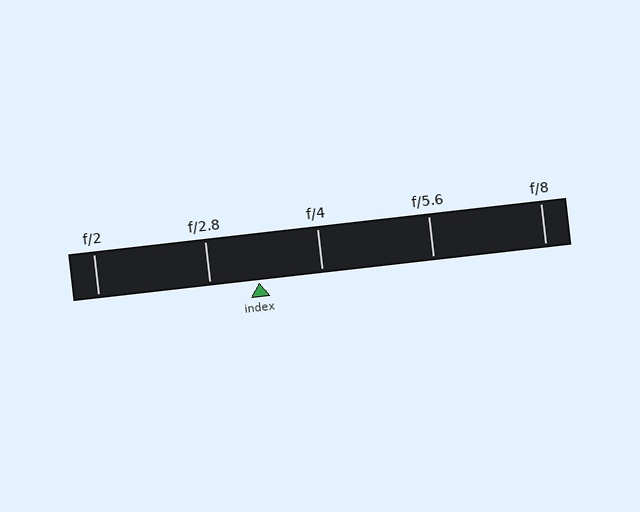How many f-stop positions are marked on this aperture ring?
There are 5 f-stop positions marked.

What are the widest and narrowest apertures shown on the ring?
The widest aperture shown is f/2 and the narrowest is f/8.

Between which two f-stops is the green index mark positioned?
The index mark is between f/2.8 and f/4.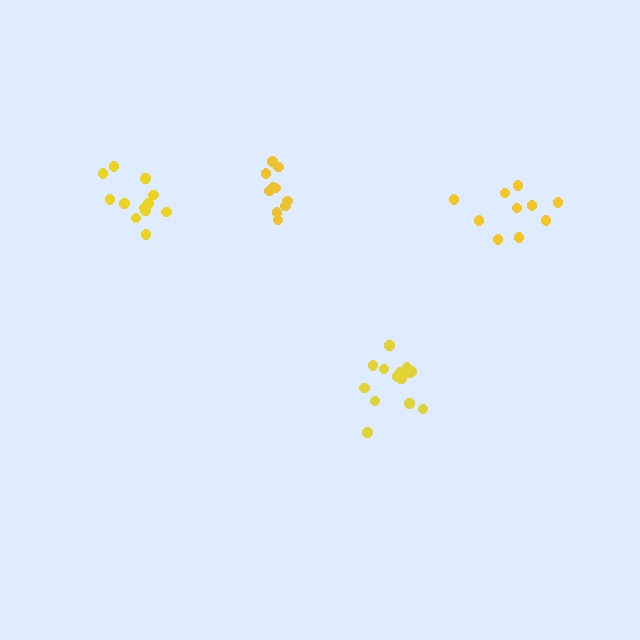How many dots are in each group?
Group 1: 14 dots, Group 2: 12 dots, Group 3: 10 dots, Group 4: 10 dots (46 total).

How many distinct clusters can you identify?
There are 4 distinct clusters.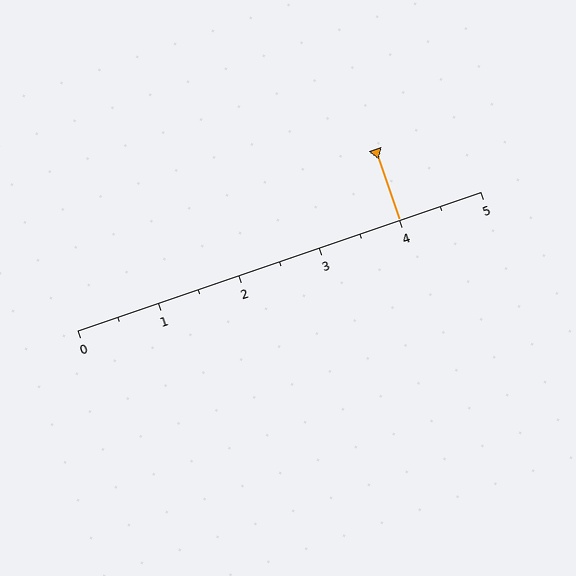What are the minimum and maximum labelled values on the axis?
The axis runs from 0 to 5.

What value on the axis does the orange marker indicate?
The marker indicates approximately 4.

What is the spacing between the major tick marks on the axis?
The major ticks are spaced 1 apart.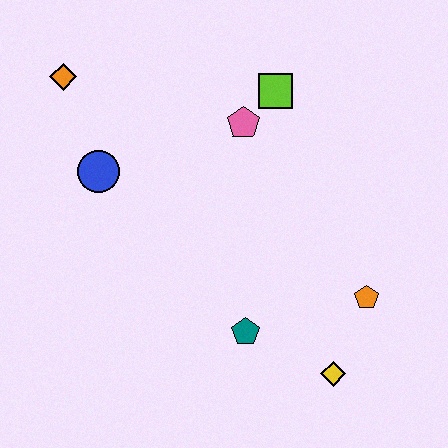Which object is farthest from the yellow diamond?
The orange diamond is farthest from the yellow diamond.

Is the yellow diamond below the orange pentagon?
Yes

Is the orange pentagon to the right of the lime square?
Yes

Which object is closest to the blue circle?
The orange diamond is closest to the blue circle.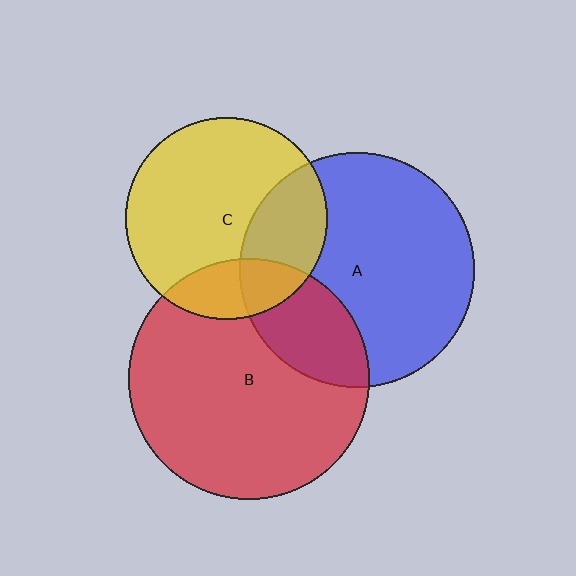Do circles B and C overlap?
Yes.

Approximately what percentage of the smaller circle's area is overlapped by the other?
Approximately 20%.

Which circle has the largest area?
Circle B (red).